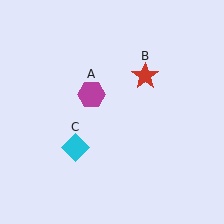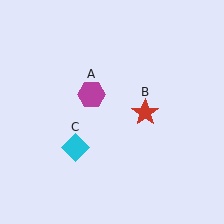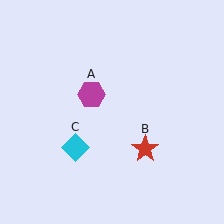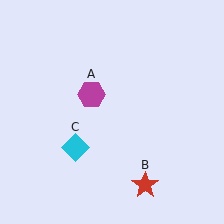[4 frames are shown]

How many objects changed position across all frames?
1 object changed position: red star (object B).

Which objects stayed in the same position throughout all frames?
Magenta hexagon (object A) and cyan diamond (object C) remained stationary.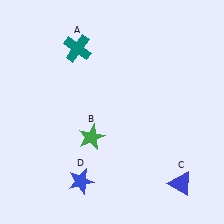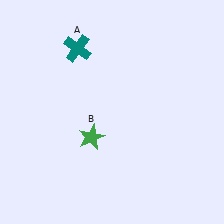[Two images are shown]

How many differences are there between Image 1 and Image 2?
There are 2 differences between the two images.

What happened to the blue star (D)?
The blue star (D) was removed in Image 2. It was in the bottom-left area of Image 1.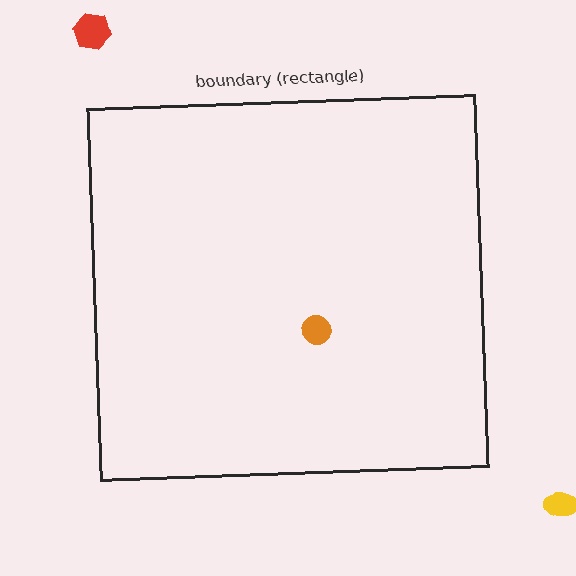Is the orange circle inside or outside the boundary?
Inside.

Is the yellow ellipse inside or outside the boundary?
Outside.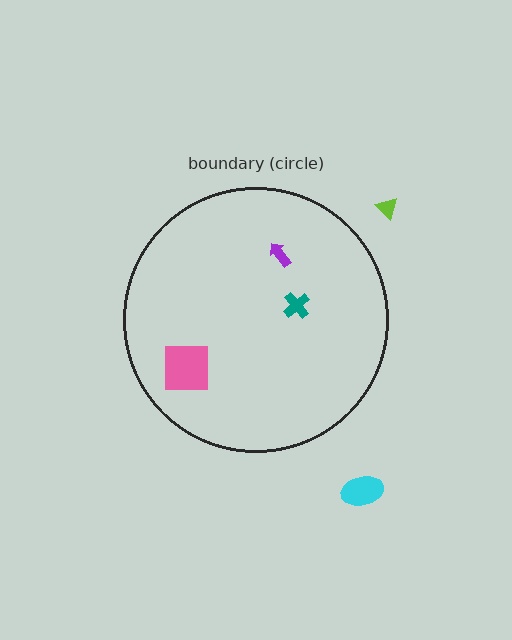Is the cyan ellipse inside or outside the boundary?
Outside.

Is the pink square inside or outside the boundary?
Inside.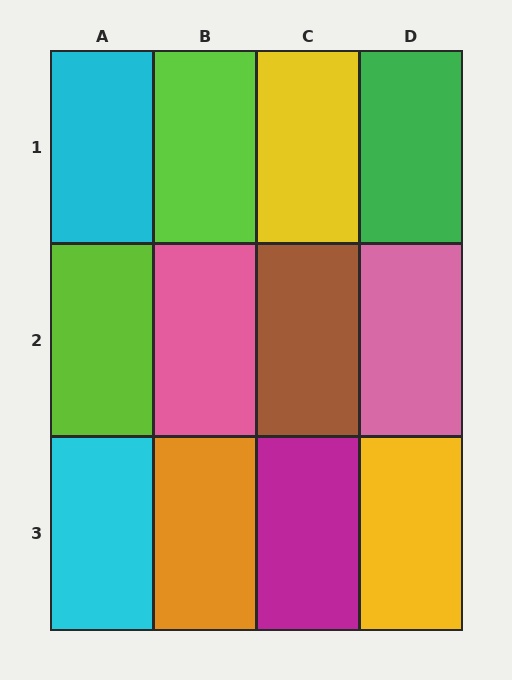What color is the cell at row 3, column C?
Magenta.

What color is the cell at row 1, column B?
Lime.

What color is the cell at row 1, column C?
Yellow.